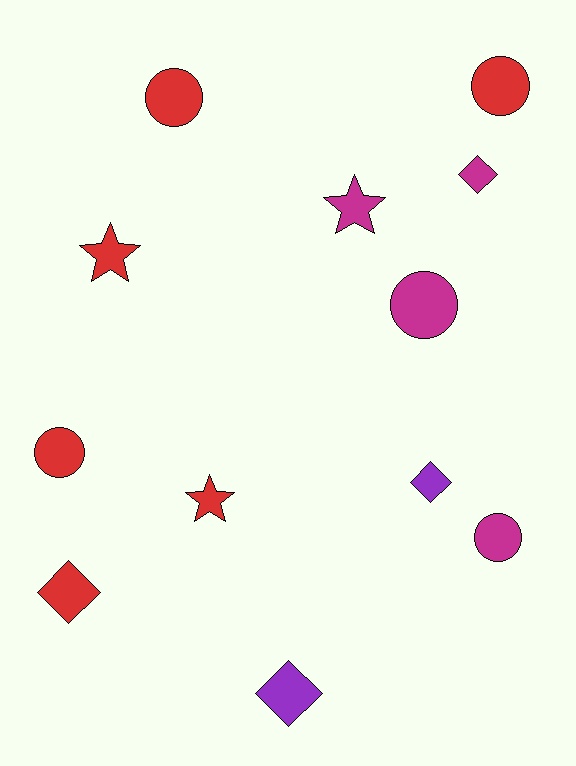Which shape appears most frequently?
Circle, with 5 objects.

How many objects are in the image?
There are 12 objects.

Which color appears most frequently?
Red, with 6 objects.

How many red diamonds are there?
There is 1 red diamond.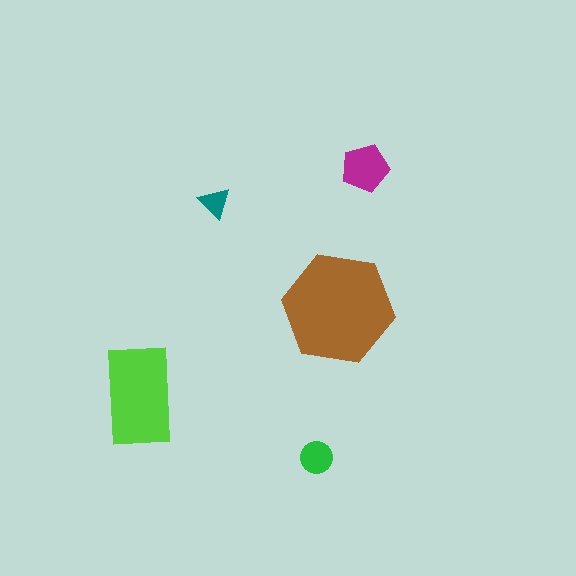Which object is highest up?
The magenta pentagon is topmost.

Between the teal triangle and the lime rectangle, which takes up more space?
The lime rectangle.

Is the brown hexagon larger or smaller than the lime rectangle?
Larger.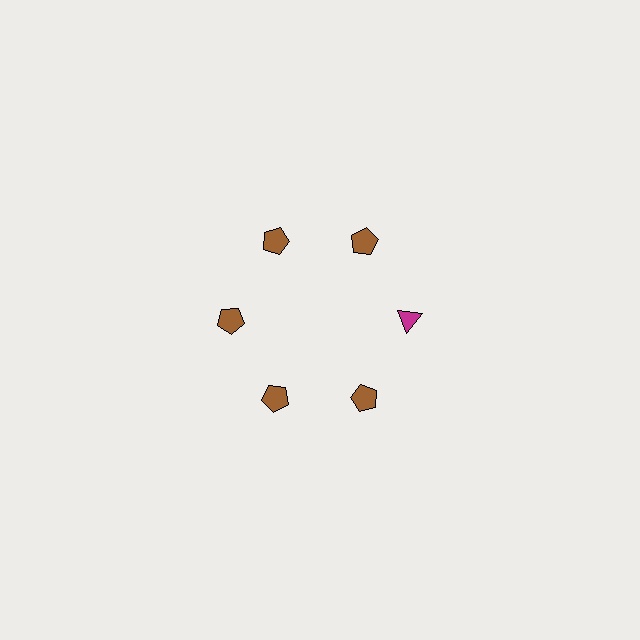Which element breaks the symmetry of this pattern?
The magenta triangle at roughly the 3 o'clock position breaks the symmetry. All other shapes are brown pentagons.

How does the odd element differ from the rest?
It differs in both color (magenta instead of brown) and shape (triangle instead of pentagon).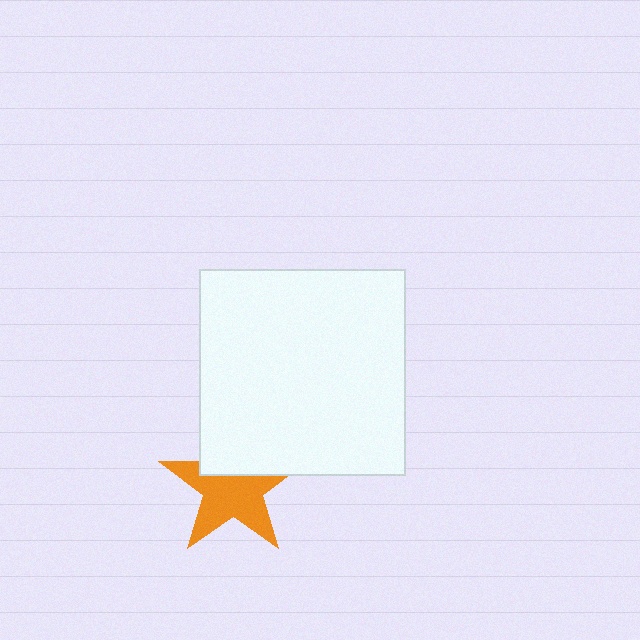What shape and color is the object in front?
The object in front is a white square.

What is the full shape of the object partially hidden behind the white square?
The partially hidden object is an orange star.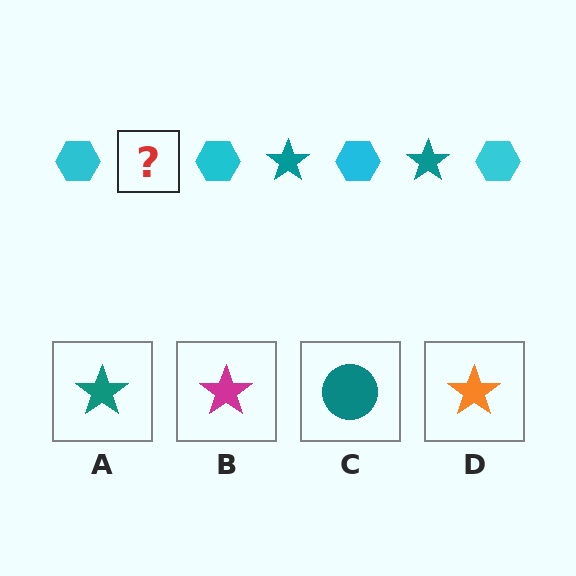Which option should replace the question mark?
Option A.